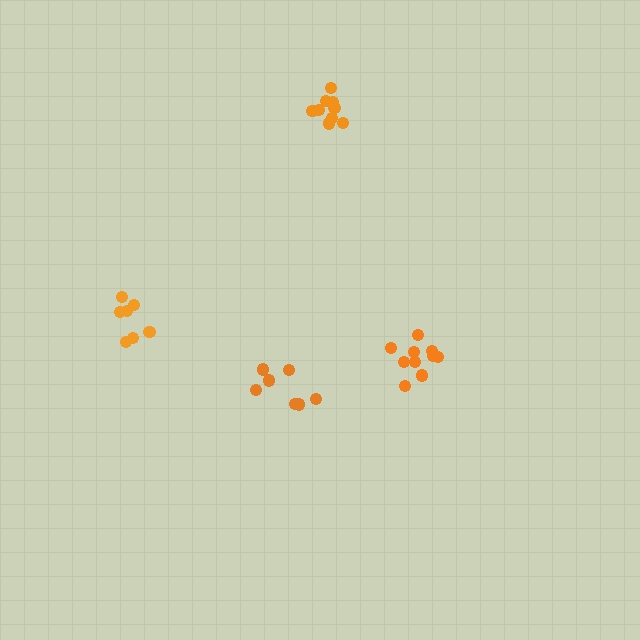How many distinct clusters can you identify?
There are 4 distinct clusters.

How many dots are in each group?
Group 1: 10 dots, Group 2: 7 dots, Group 3: 7 dots, Group 4: 9 dots (33 total).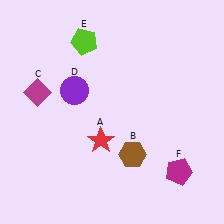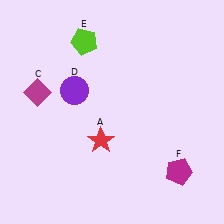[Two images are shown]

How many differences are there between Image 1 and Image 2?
There is 1 difference between the two images.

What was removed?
The brown hexagon (B) was removed in Image 2.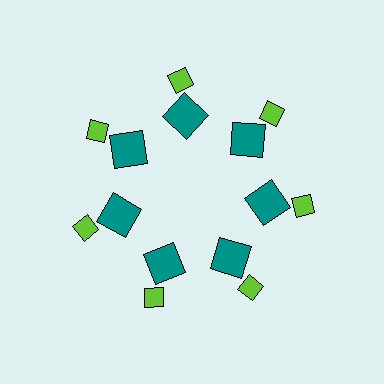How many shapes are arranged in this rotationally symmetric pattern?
There are 14 shapes, arranged in 7 groups of 2.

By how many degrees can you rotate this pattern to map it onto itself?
The pattern maps onto itself every 51 degrees of rotation.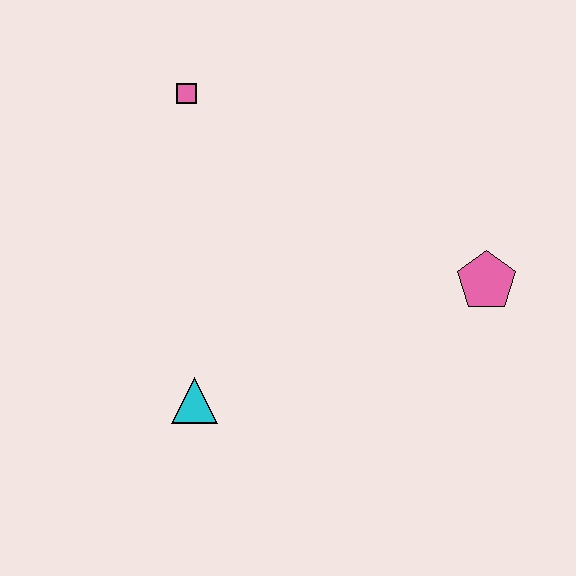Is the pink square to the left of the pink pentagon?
Yes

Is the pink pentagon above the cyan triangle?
Yes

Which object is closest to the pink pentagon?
The cyan triangle is closest to the pink pentagon.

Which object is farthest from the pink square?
The pink pentagon is farthest from the pink square.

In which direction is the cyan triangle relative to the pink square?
The cyan triangle is below the pink square.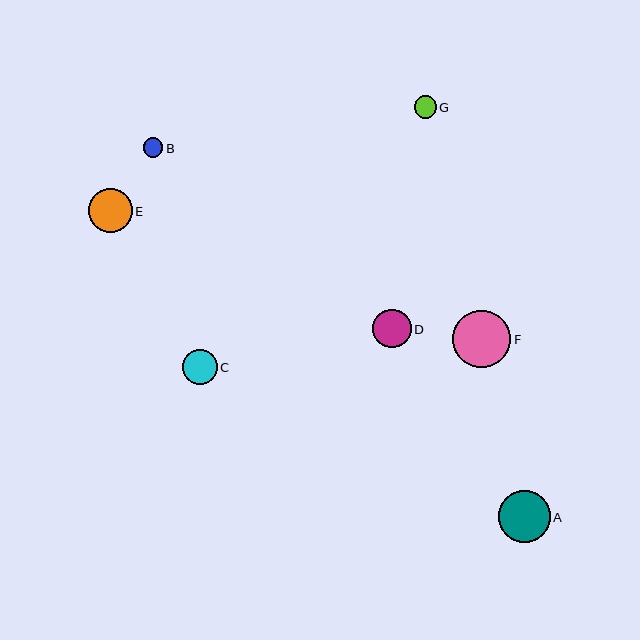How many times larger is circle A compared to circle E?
Circle A is approximately 1.2 times the size of circle E.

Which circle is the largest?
Circle F is the largest with a size of approximately 58 pixels.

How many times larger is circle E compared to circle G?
Circle E is approximately 2.0 times the size of circle G.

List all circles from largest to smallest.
From largest to smallest: F, A, E, D, C, G, B.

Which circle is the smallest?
Circle B is the smallest with a size of approximately 20 pixels.